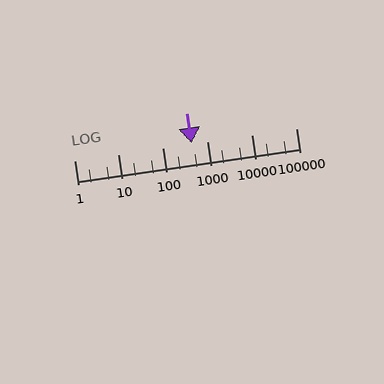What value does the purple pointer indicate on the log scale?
The pointer indicates approximately 440.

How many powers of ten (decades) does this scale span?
The scale spans 5 decades, from 1 to 100000.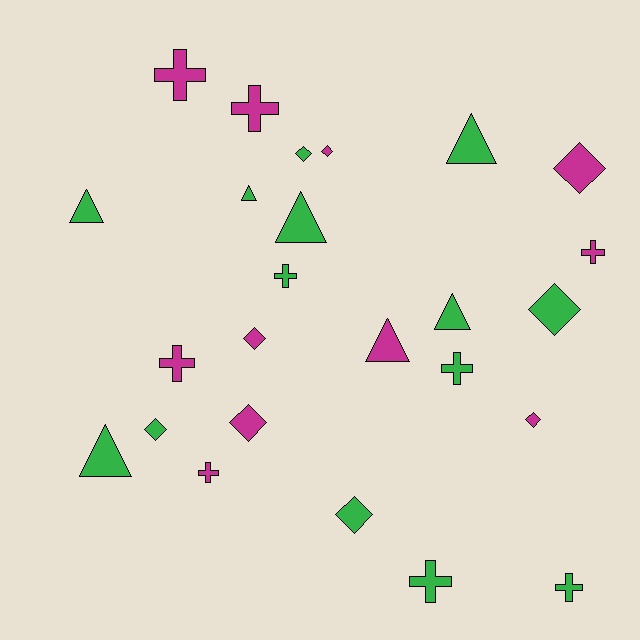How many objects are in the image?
There are 25 objects.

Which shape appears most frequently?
Cross, with 9 objects.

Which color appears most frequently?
Green, with 14 objects.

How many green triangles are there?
There are 6 green triangles.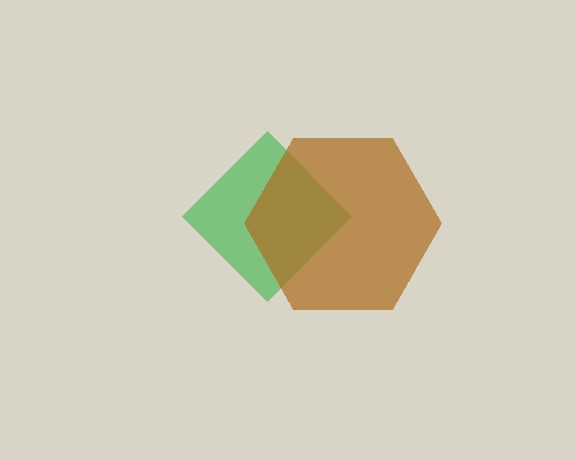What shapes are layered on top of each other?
The layered shapes are: a green diamond, a brown hexagon.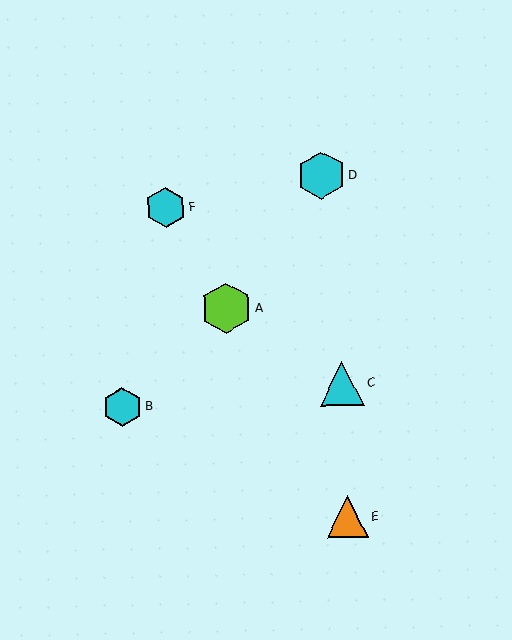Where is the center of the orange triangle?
The center of the orange triangle is at (347, 517).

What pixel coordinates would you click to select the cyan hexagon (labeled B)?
Click at (122, 407) to select the cyan hexagon B.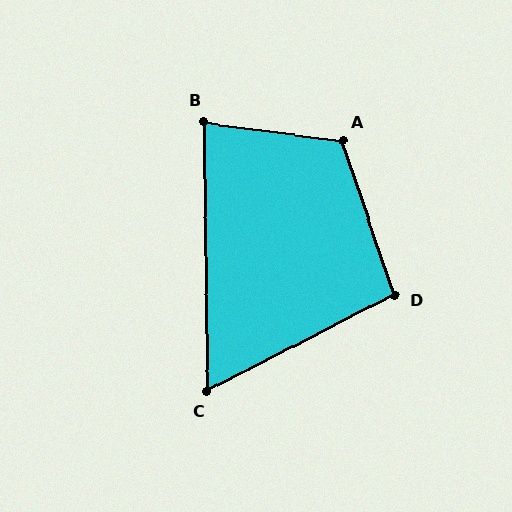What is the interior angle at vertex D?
Approximately 99 degrees (obtuse).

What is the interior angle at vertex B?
Approximately 81 degrees (acute).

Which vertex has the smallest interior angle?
C, at approximately 64 degrees.